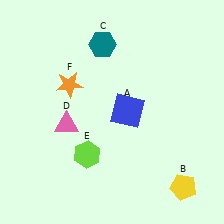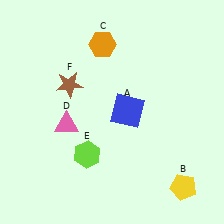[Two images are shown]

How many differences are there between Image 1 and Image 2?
There are 2 differences between the two images.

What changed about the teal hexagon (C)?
In Image 1, C is teal. In Image 2, it changed to orange.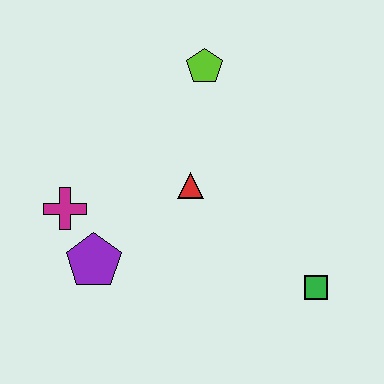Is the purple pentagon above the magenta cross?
No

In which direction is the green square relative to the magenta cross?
The green square is to the right of the magenta cross.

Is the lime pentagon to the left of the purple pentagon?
No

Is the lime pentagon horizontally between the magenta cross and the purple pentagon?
No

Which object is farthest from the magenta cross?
The green square is farthest from the magenta cross.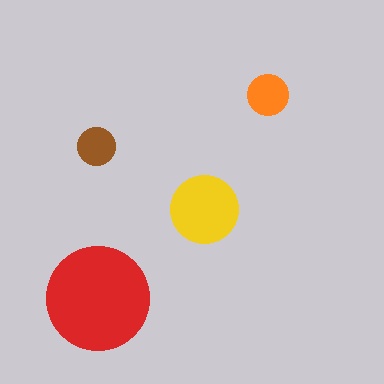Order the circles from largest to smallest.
the red one, the yellow one, the orange one, the brown one.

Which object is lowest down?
The red circle is bottommost.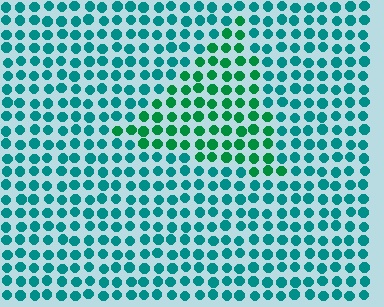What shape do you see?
I see a triangle.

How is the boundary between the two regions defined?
The boundary is defined purely by a slight shift in hue (about 32 degrees). Spacing, size, and orientation are identical on both sides.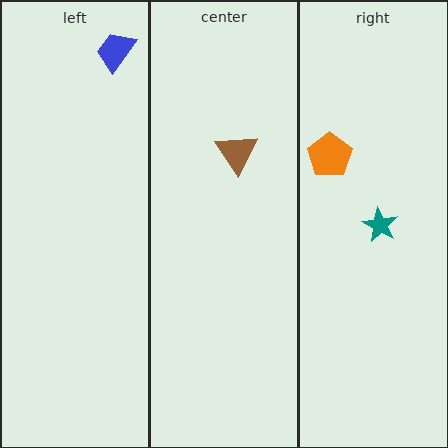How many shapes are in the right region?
2.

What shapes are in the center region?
The brown triangle.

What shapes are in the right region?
The orange pentagon, the teal star.